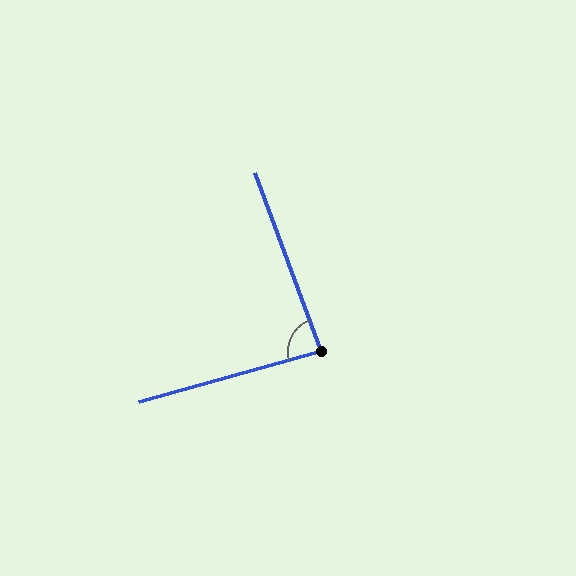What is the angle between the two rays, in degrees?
Approximately 85 degrees.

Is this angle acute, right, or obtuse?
It is approximately a right angle.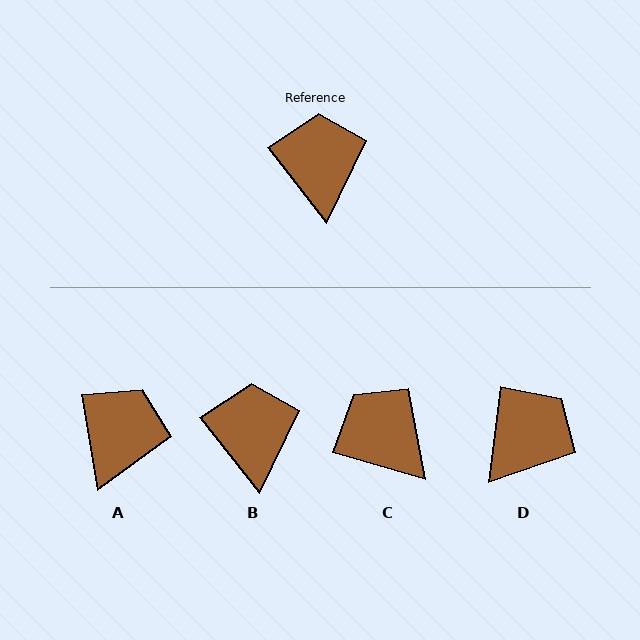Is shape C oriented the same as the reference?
No, it is off by about 36 degrees.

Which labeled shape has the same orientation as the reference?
B.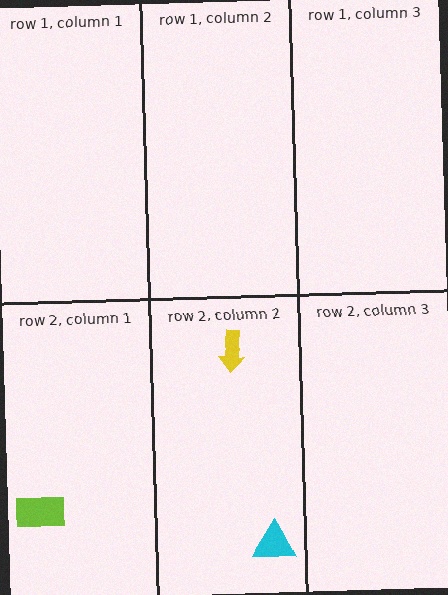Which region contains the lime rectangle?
The row 2, column 1 region.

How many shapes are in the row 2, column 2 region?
2.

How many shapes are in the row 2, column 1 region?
1.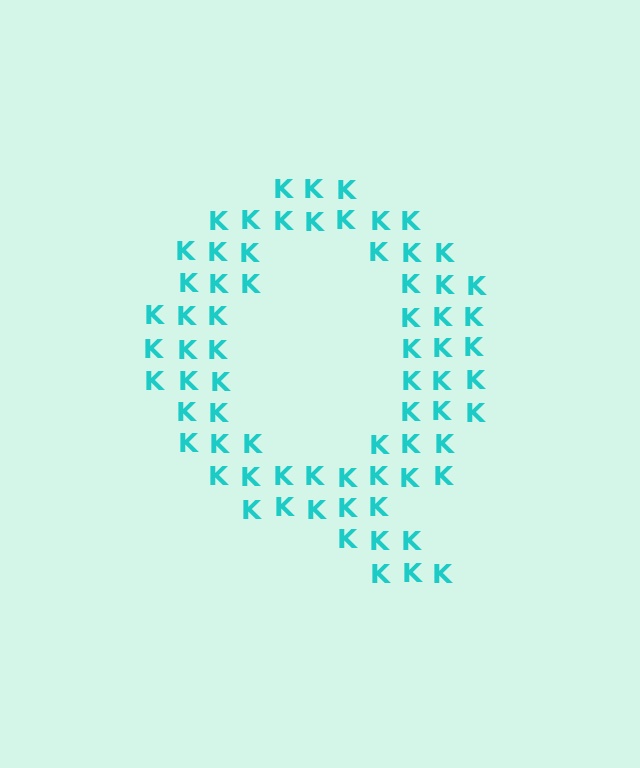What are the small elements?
The small elements are letter K's.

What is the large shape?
The large shape is the letter Q.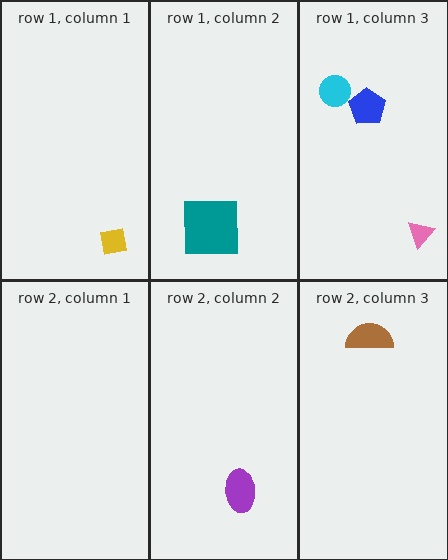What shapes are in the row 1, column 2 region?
The teal square.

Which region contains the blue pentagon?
The row 1, column 3 region.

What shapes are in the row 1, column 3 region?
The cyan circle, the pink triangle, the blue pentagon.